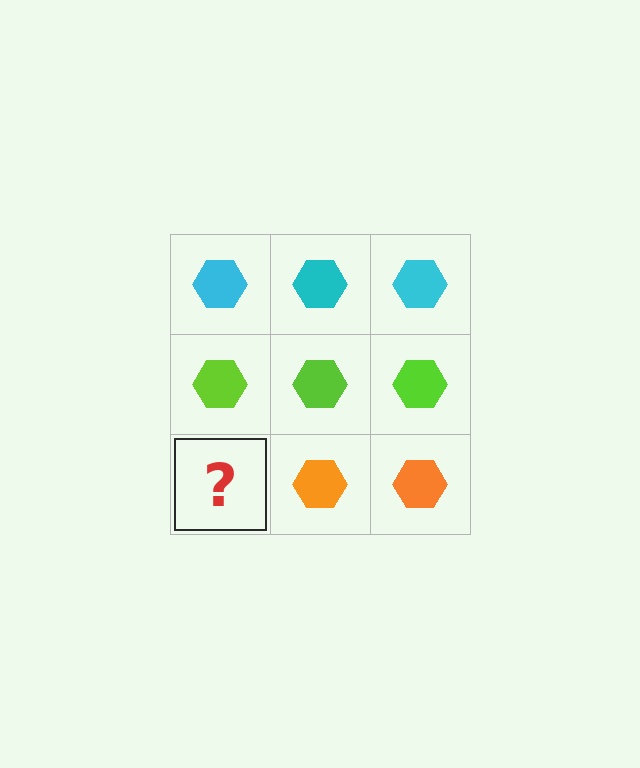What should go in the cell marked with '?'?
The missing cell should contain an orange hexagon.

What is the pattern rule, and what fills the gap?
The rule is that each row has a consistent color. The gap should be filled with an orange hexagon.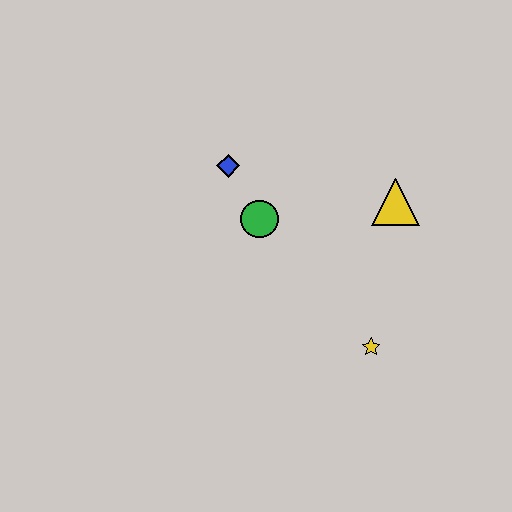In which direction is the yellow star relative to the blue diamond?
The yellow star is below the blue diamond.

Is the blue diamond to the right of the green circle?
No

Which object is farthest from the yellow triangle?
The blue diamond is farthest from the yellow triangle.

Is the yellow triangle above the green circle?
Yes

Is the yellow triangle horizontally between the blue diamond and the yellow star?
No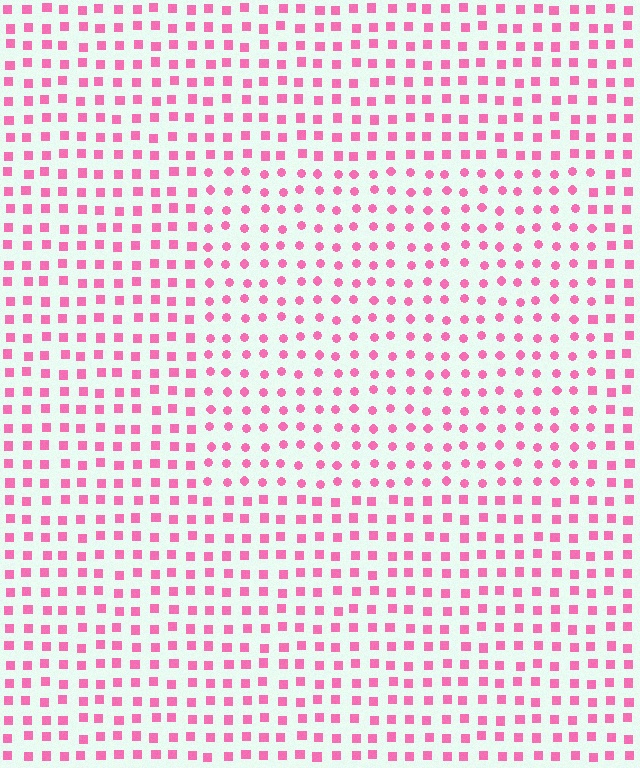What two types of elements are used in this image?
The image uses circles inside the rectangle region and squares outside it.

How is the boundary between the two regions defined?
The boundary is defined by a change in element shape: circles inside vs. squares outside. All elements share the same color and spacing.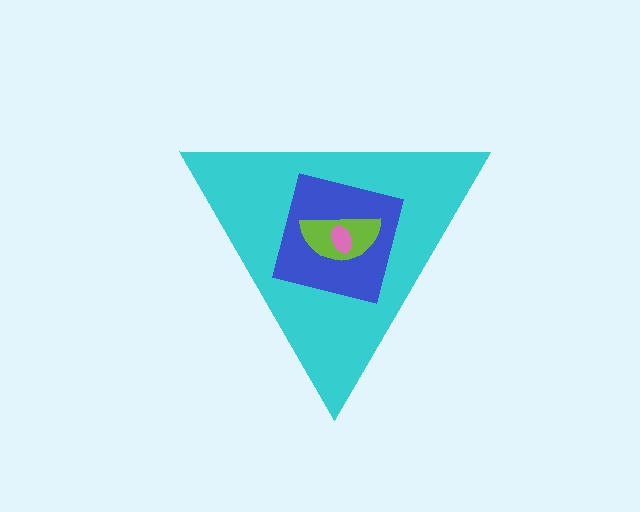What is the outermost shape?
The cyan triangle.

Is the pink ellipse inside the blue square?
Yes.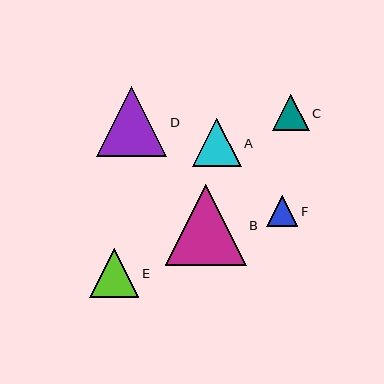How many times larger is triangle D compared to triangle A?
Triangle D is approximately 1.5 times the size of triangle A.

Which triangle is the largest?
Triangle B is the largest with a size of approximately 81 pixels.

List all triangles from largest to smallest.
From largest to smallest: B, D, E, A, C, F.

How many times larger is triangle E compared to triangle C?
Triangle E is approximately 1.3 times the size of triangle C.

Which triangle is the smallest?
Triangle F is the smallest with a size of approximately 32 pixels.